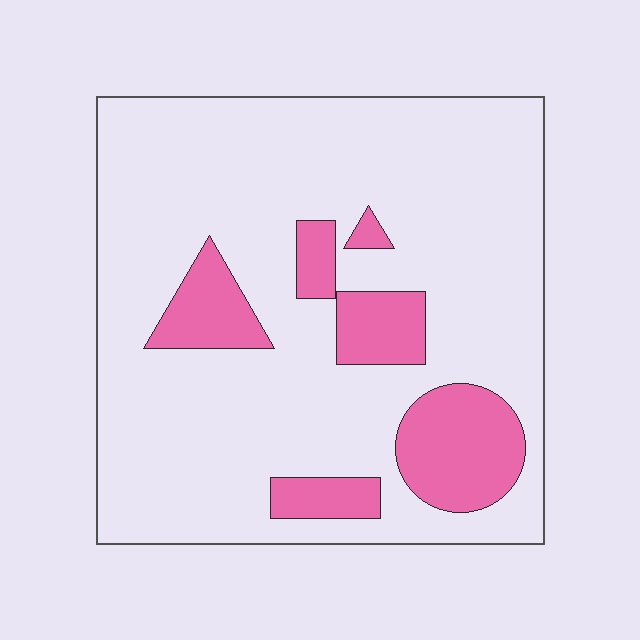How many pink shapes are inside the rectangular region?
6.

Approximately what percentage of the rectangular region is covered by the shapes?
Approximately 20%.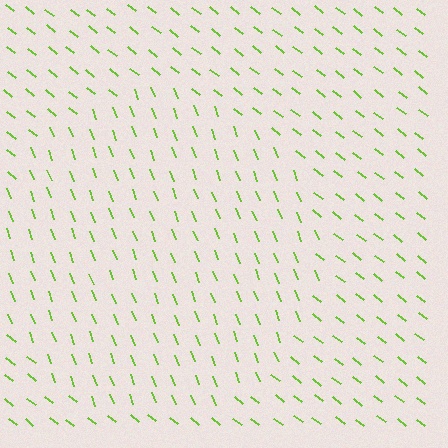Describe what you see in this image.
The image is filled with small lime line segments. A circle region in the image has lines oriented differently from the surrounding lines, creating a visible texture boundary.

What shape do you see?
I see a circle.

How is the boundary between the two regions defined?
The boundary is defined purely by a change in line orientation (approximately 31 degrees difference). All lines are the same color and thickness.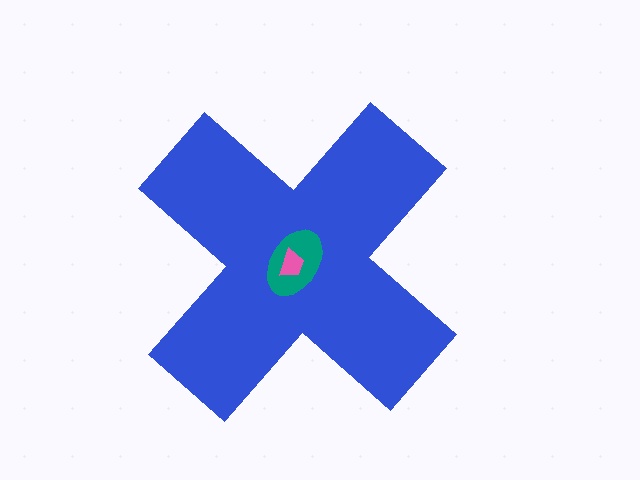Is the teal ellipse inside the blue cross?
Yes.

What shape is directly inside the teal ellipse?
The pink trapezoid.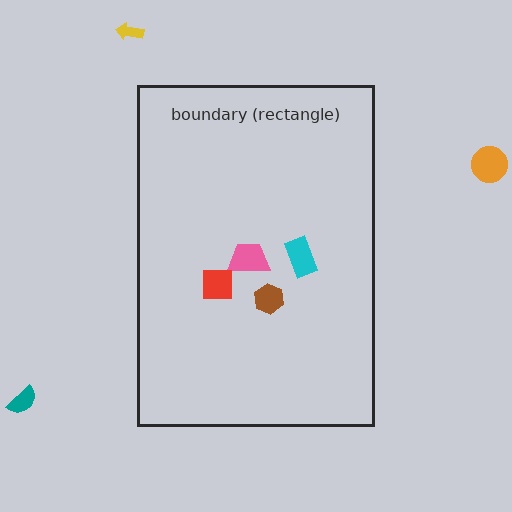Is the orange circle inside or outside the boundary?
Outside.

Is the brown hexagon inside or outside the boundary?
Inside.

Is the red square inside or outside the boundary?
Inside.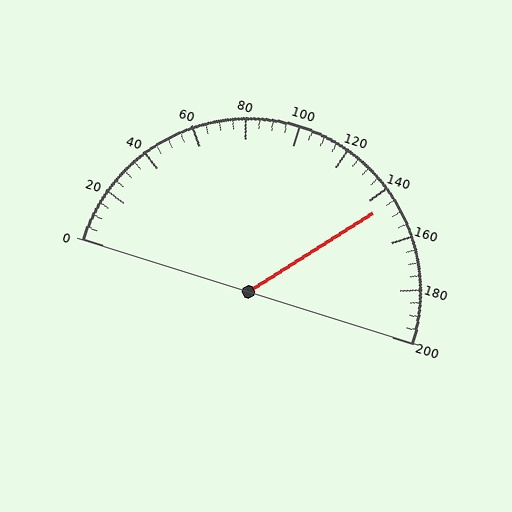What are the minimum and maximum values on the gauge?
The gauge ranges from 0 to 200.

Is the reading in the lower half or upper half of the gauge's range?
The reading is in the upper half of the range (0 to 200).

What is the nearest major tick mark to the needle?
The nearest major tick mark is 140.